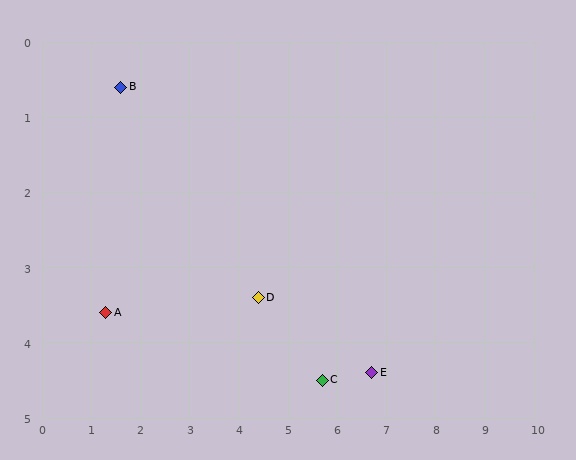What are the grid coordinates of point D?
Point D is at approximately (4.4, 3.4).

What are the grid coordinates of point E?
Point E is at approximately (6.7, 4.4).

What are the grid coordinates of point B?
Point B is at approximately (1.6, 0.6).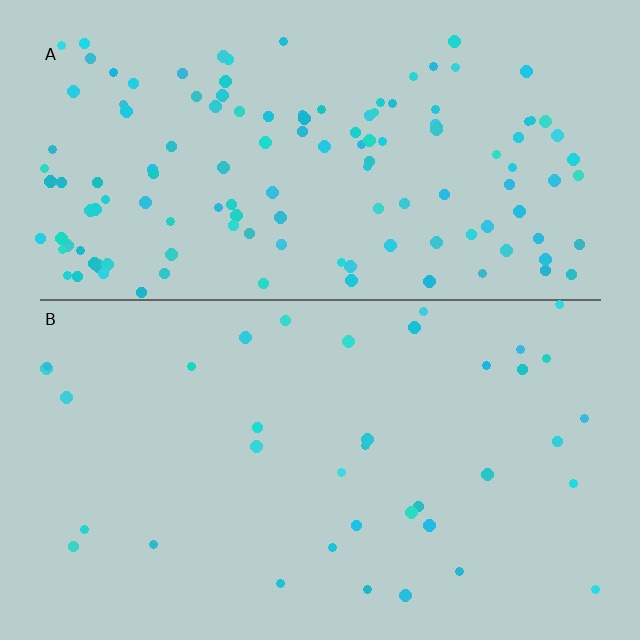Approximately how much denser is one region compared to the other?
Approximately 3.6× — region A over region B.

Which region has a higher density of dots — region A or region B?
A (the top).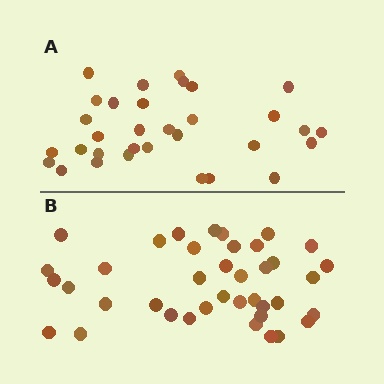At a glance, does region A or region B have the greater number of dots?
Region B (the bottom region) has more dots.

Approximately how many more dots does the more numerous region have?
Region B has roughly 8 or so more dots than region A.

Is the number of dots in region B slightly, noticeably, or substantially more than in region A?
Region B has only slightly more — the two regions are fairly close. The ratio is roughly 1.2 to 1.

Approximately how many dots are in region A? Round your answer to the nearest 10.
About 30 dots. (The exact count is 32, which rounds to 30.)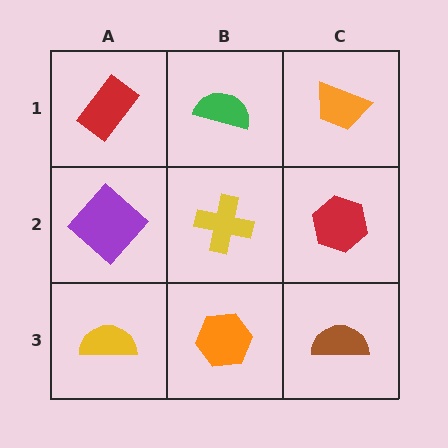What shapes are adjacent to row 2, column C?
An orange trapezoid (row 1, column C), a brown semicircle (row 3, column C), a yellow cross (row 2, column B).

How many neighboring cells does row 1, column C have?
2.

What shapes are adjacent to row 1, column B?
A yellow cross (row 2, column B), a red rectangle (row 1, column A), an orange trapezoid (row 1, column C).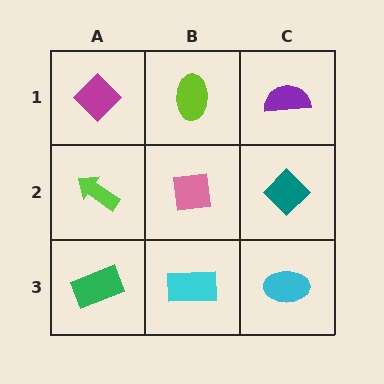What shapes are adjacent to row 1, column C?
A teal diamond (row 2, column C), a lime ellipse (row 1, column B).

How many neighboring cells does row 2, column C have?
3.